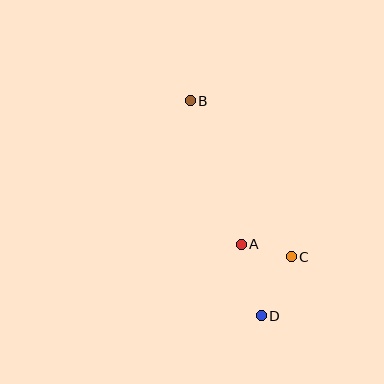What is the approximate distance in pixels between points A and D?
The distance between A and D is approximately 74 pixels.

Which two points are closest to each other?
Points A and C are closest to each other.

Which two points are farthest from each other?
Points B and D are farthest from each other.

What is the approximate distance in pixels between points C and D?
The distance between C and D is approximately 66 pixels.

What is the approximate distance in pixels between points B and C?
The distance between B and C is approximately 186 pixels.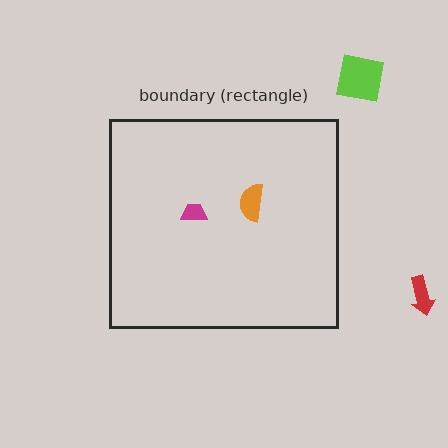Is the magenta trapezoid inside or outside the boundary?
Inside.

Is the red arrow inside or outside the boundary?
Outside.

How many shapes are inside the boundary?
2 inside, 2 outside.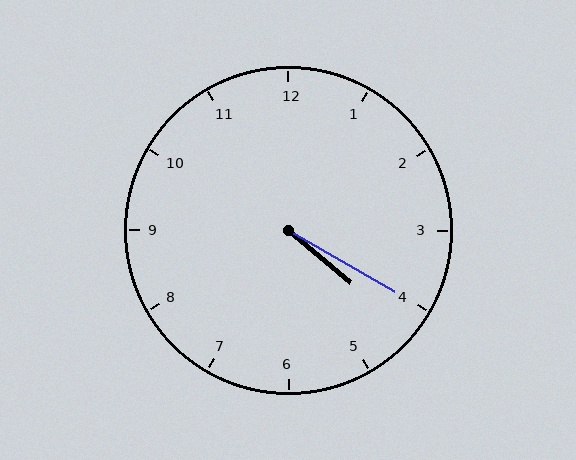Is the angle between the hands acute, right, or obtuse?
It is acute.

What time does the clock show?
4:20.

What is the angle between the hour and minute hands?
Approximately 10 degrees.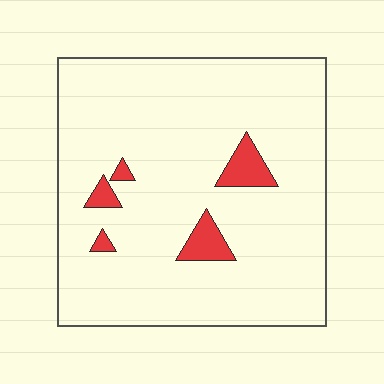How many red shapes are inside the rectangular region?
5.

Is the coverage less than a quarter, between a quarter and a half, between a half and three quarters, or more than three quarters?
Less than a quarter.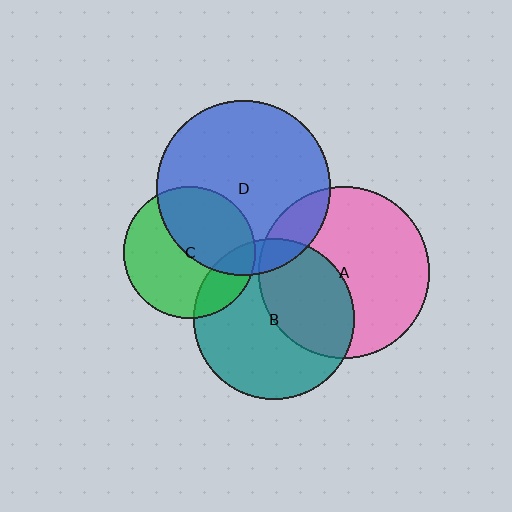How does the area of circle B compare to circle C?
Approximately 1.5 times.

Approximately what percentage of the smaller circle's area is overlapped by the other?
Approximately 40%.